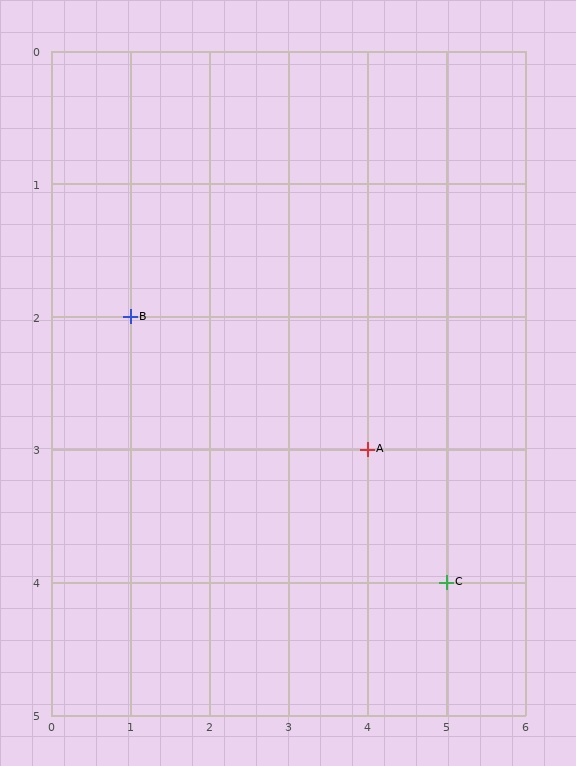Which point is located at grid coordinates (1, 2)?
Point B is at (1, 2).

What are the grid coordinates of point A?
Point A is at grid coordinates (4, 3).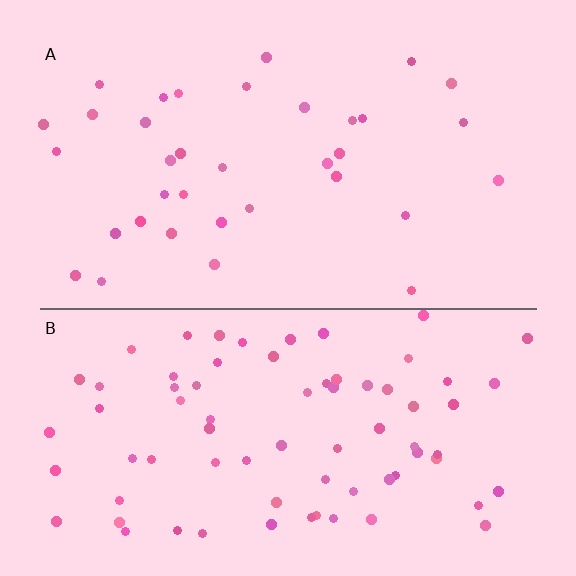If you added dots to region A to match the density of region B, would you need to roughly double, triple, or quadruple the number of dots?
Approximately double.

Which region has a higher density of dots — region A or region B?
B (the bottom).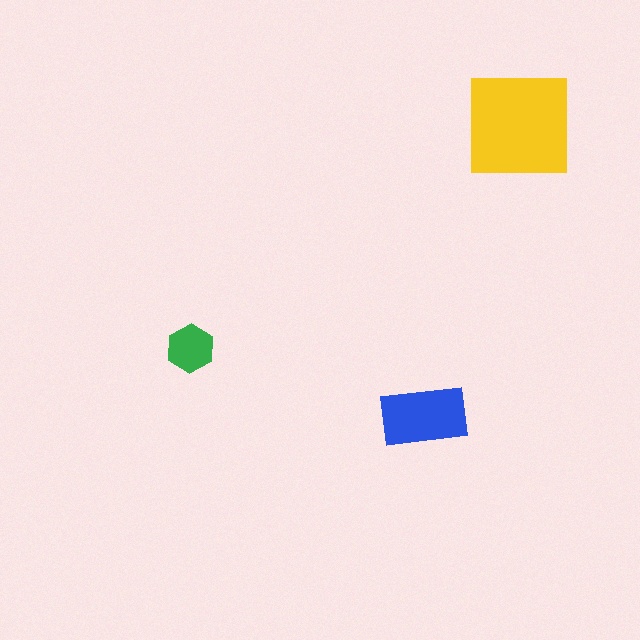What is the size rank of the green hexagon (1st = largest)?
3rd.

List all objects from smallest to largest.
The green hexagon, the blue rectangle, the yellow square.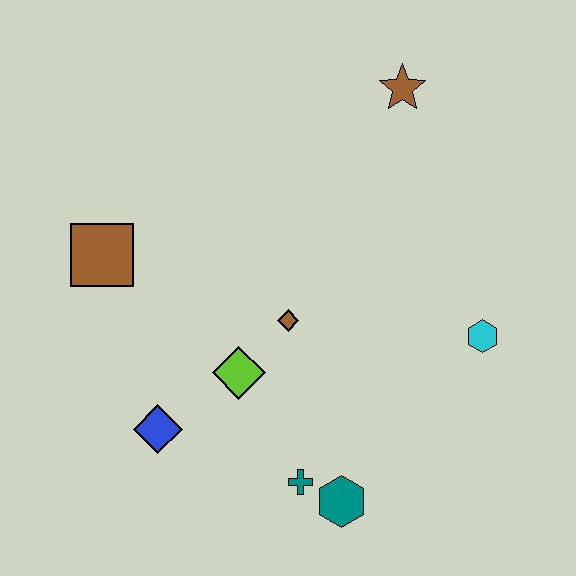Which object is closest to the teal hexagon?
The teal cross is closest to the teal hexagon.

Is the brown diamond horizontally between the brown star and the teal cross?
No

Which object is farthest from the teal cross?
The brown star is farthest from the teal cross.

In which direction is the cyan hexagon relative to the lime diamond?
The cyan hexagon is to the right of the lime diamond.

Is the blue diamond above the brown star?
No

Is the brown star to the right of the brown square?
Yes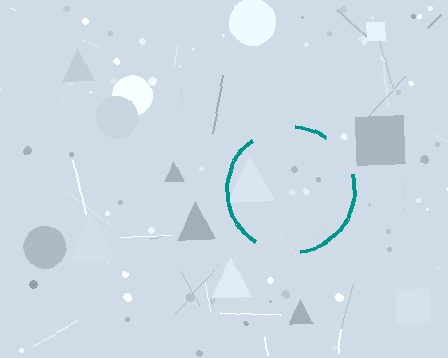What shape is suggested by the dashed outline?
The dashed outline suggests a circle.